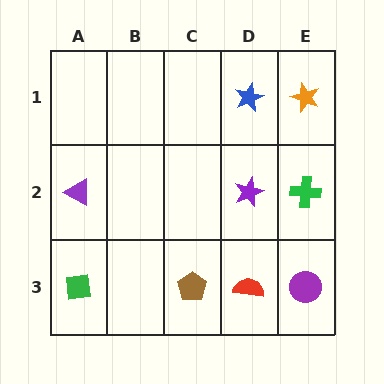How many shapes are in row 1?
2 shapes.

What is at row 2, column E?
A green cross.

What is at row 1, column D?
A blue star.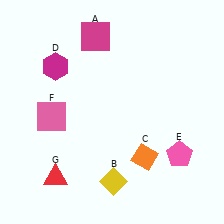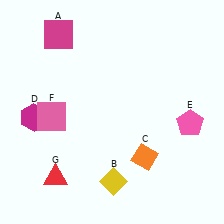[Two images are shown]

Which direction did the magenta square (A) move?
The magenta square (A) moved left.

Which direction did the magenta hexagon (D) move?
The magenta hexagon (D) moved down.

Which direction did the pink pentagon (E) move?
The pink pentagon (E) moved up.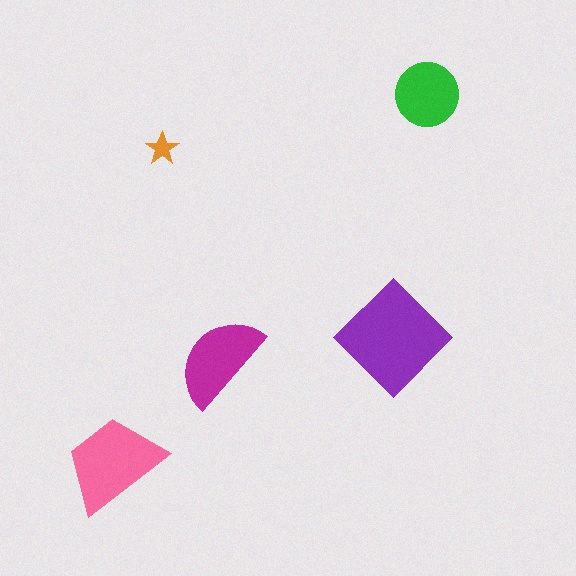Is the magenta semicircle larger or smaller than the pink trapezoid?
Smaller.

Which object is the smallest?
The orange star.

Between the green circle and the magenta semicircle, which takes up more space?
The magenta semicircle.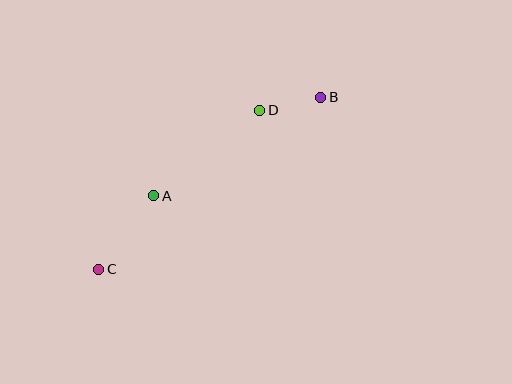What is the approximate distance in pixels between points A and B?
The distance between A and B is approximately 194 pixels.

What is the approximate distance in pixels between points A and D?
The distance between A and D is approximately 136 pixels.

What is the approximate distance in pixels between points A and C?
The distance between A and C is approximately 92 pixels.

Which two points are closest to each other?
Points B and D are closest to each other.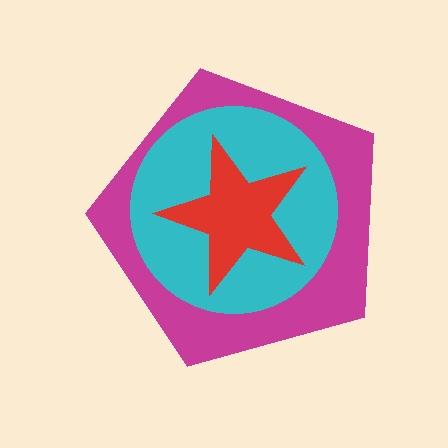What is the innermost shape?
The red star.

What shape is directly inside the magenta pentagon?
The cyan circle.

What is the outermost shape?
The magenta pentagon.